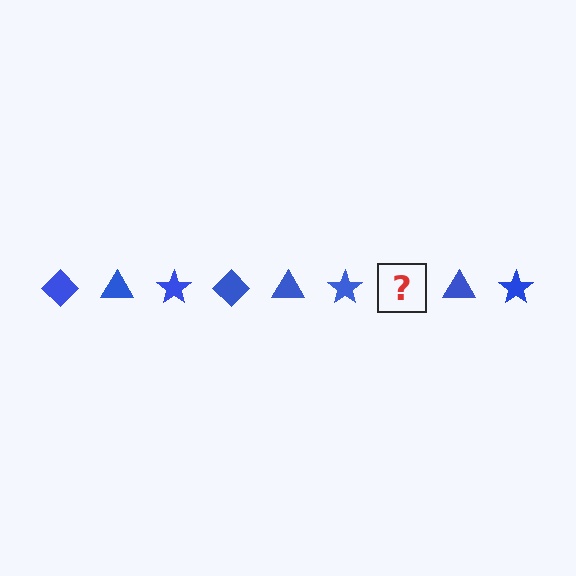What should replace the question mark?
The question mark should be replaced with a blue diamond.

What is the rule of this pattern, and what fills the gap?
The rule is that the pattern cycles through diamond, triangle, star shapes in blue. The gap should be filled with a blue diamond.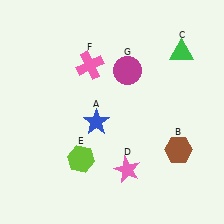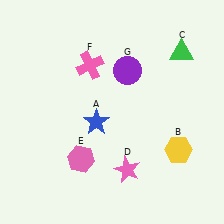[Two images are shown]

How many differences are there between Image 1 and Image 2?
There are 3 differences between the two images.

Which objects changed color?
B changed from brown to yellow. E changed from lime to pink. G changed from magenta to purple.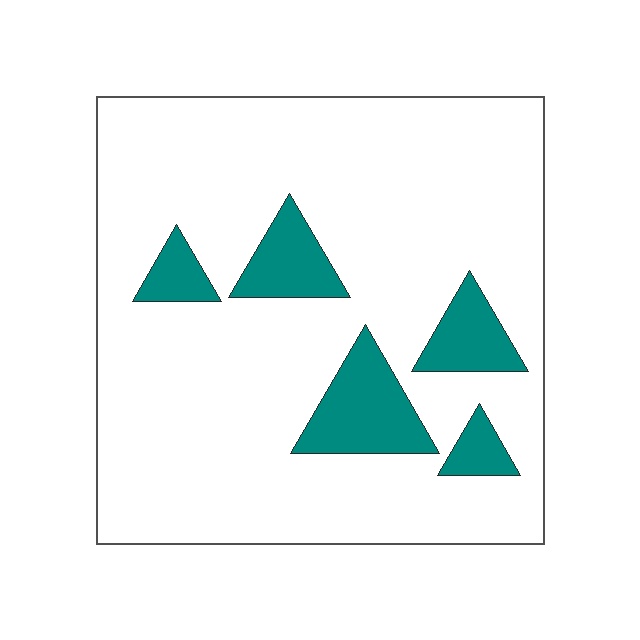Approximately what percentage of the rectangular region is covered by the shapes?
Approximately 15%.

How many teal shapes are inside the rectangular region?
5.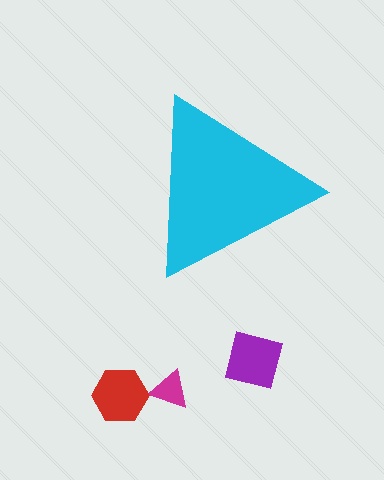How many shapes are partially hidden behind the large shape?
0 shapes are partially hidden.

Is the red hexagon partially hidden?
No, the red hexagon is fully visible.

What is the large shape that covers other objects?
A cyan triangle.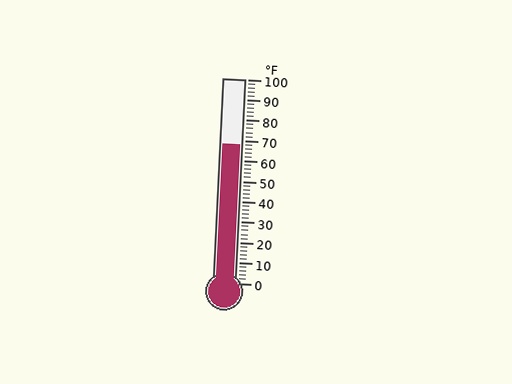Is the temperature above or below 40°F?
The temperature is above 40°F.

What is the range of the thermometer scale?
The thermometer scale ranges from 0°F to 100°F.